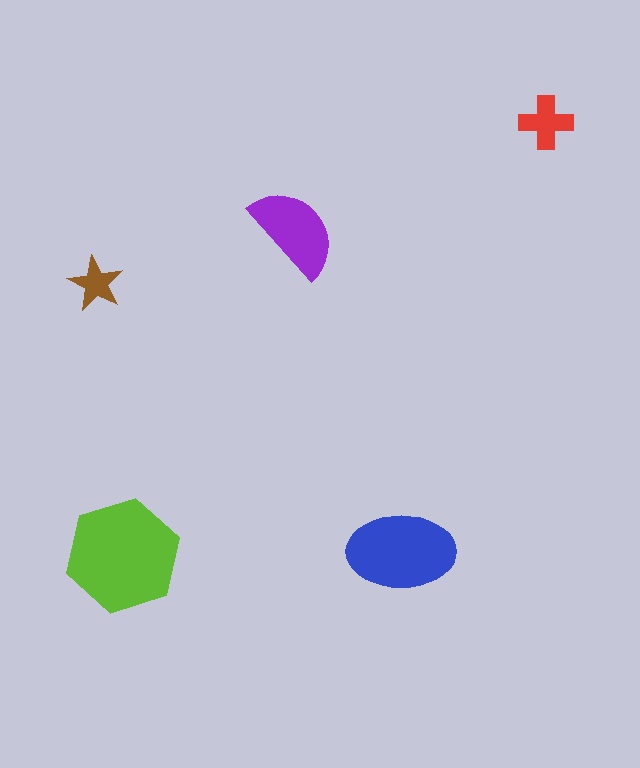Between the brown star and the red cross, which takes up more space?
The red cross.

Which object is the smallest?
The brown star.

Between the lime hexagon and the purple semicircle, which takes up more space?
The lime hexagon.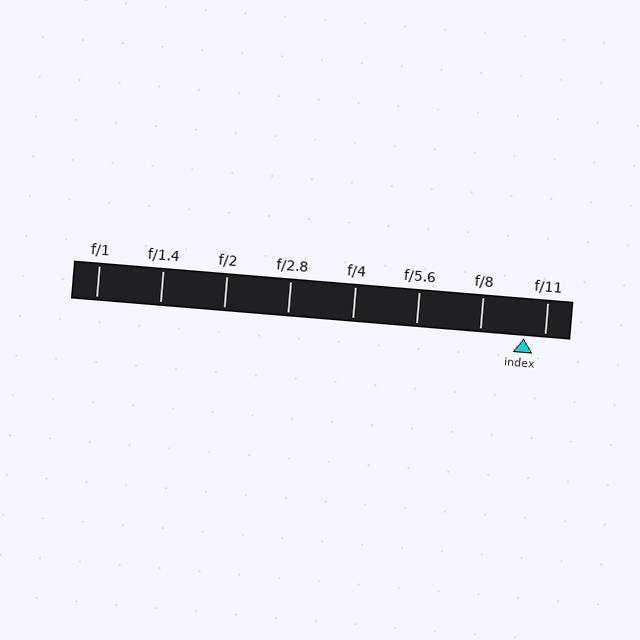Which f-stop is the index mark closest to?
The index mark is closest to f/11.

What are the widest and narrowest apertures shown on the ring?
The widest aperture shown is f/1 and the narrowest is f/11.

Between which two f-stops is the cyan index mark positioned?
The index mark is between f/8 and f/11.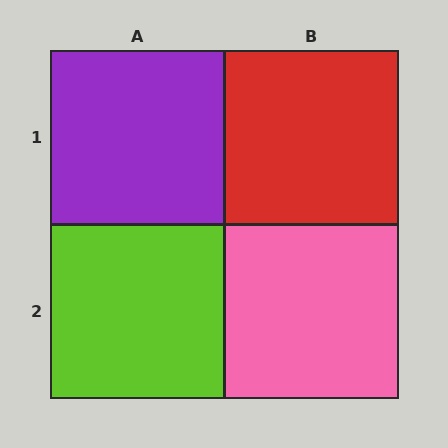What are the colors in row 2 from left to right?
Lime, pink.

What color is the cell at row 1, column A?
Purple.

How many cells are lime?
1 cell is lime.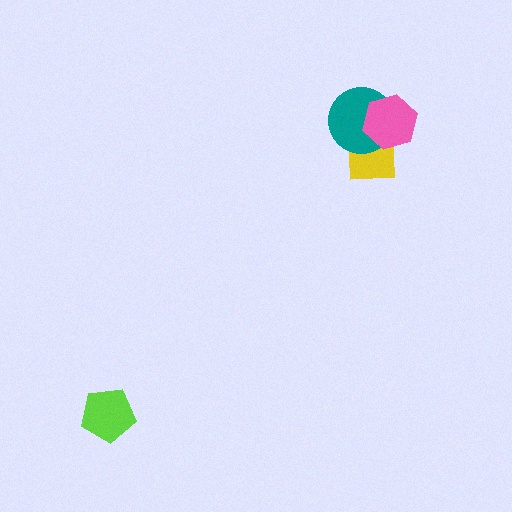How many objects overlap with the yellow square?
2 objects overlap with the yellow square.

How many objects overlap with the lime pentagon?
0 objects overlap with the lime pentagon.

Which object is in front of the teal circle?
The pink hexagon is in front of the teal circle.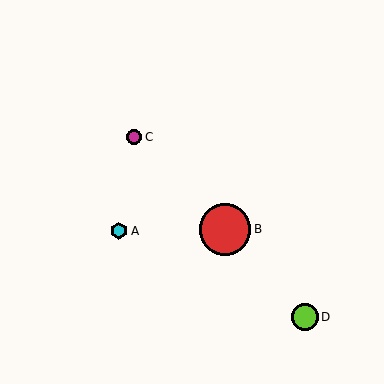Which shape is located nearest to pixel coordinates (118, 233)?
The cyan hexagon (labeled A) at (119, 231) is nearest to that location.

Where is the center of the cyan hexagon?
The center of the cyan hexagon is at (119, 231).